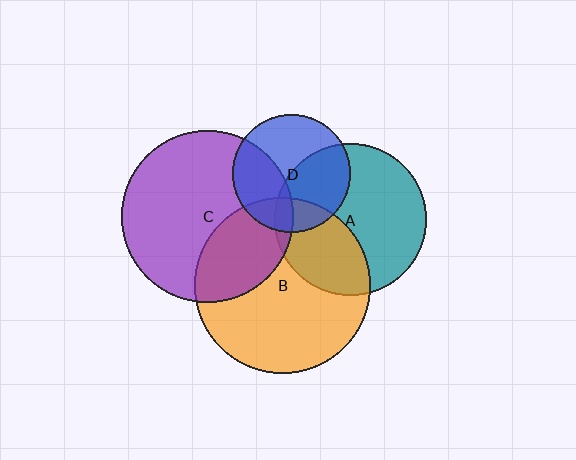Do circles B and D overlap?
Yes.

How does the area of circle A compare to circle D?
Approximately 1.7 times.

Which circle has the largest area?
Circle B (orange).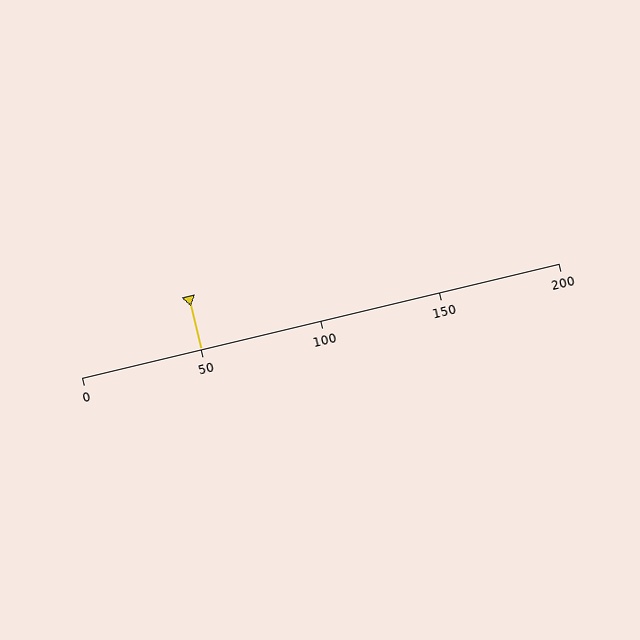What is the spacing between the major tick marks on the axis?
The major ticks are spaced 50 apart.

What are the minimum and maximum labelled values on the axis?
The axis runs from 0 to 200.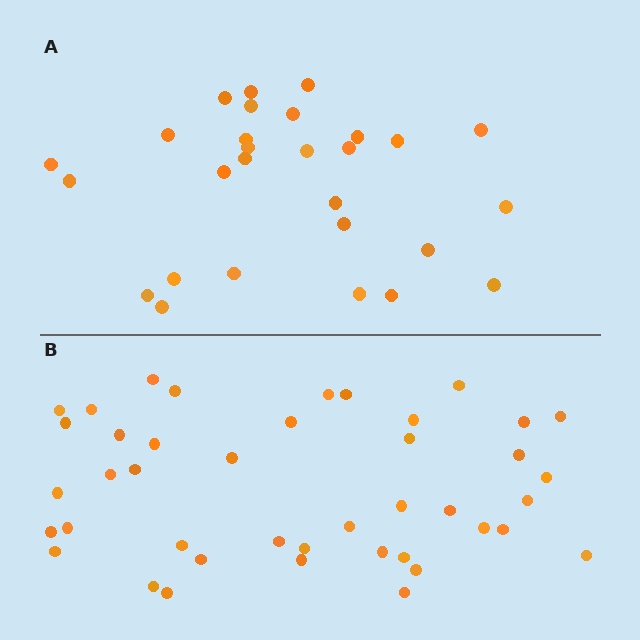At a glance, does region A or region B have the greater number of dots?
Region B (the bottom region) has more dots.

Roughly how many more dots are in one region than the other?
Region B has approximately 15 more dots than region A.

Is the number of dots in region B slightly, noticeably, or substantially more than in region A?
Region B has substantially more. The ratio is roughly 1.5 to 1.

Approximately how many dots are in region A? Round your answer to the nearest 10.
About 30 dots. (The exact count is 28, which rounds to 30.)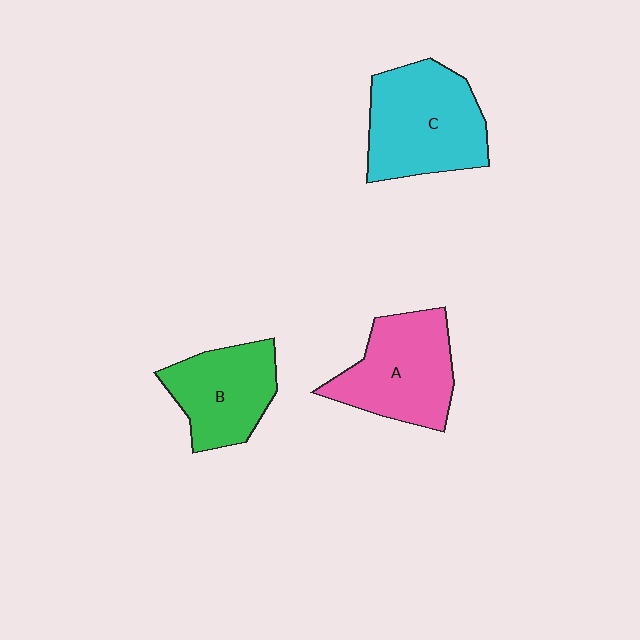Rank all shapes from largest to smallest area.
From largest to smallest: C (cyan), A (pink), B (green).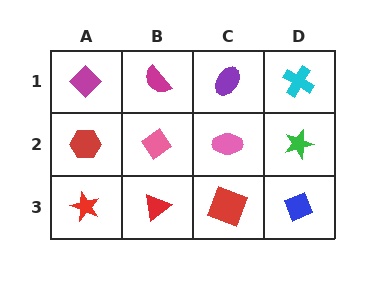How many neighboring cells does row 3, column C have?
3.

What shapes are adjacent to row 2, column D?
A cyan cross (row 1, column D), a blue diamond (row 3, column D), a pink ellipse (row 2, column C).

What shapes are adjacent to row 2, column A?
A magenta diamond (row 1, column A), a red star (row 3, column A), a pink diamond (row 2, column B).